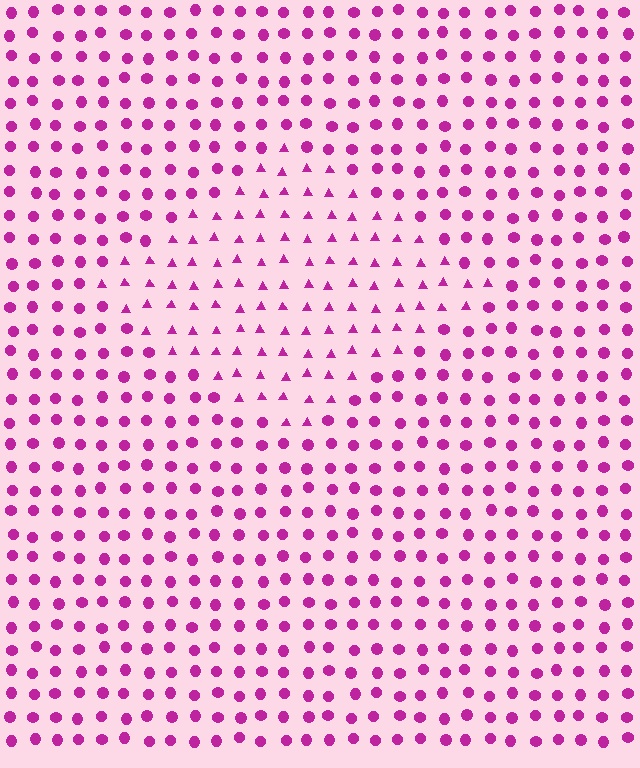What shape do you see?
I see a diamond.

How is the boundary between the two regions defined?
The boundary is defined by a change in element shape: triangles inside vs. circles outside. All elements share the same color and spacing.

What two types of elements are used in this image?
The image uses triangles inside the diamond region and circles outside it.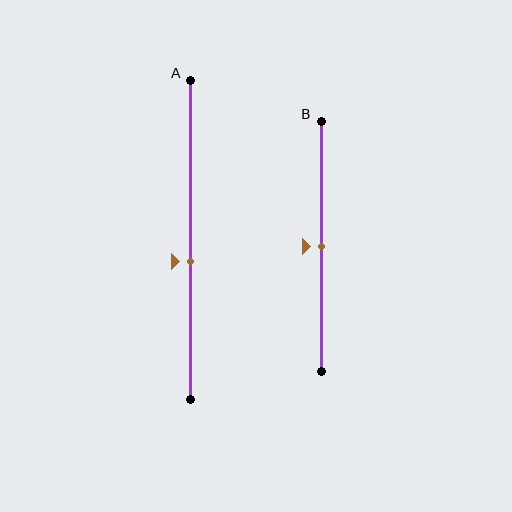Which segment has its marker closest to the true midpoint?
Segment B has its marker closest to the true midpoint.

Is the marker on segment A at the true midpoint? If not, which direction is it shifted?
No, the marker on segment A is shifted downward by about 7% of the segment length.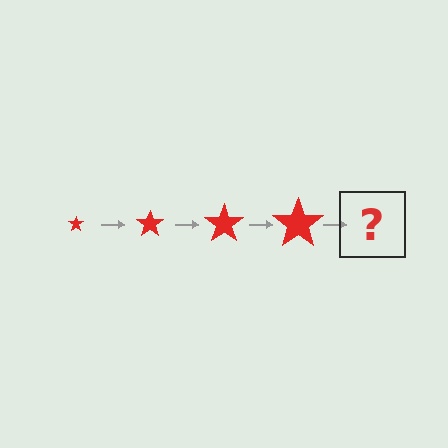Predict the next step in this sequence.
The next step is a red star, larger than the previous one.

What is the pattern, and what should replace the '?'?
The pattern is that the star gets progressively larger each step. The '?' should be a red star, larger than the previous one.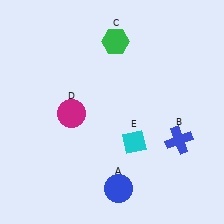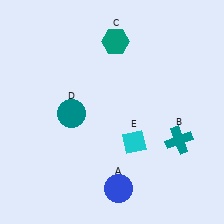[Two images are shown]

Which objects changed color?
B changed from blue to teal. C changed from green to teal. D changed from magenta to teal.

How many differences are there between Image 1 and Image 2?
There are 3 differences between the two images.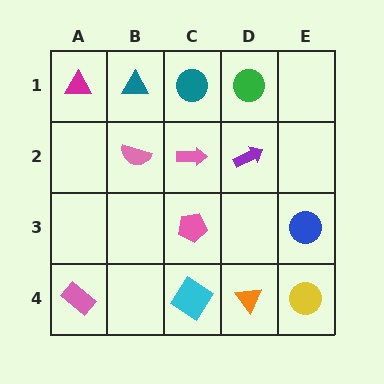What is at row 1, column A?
A magenta triangle.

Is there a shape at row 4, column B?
No, that cell is empty.